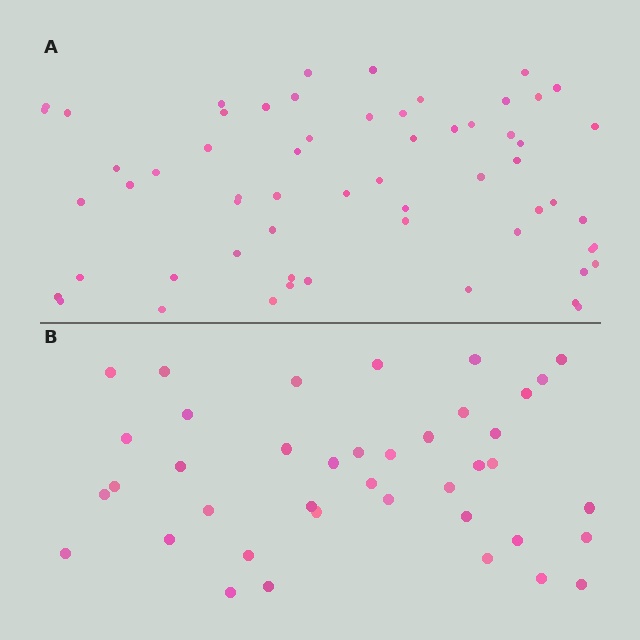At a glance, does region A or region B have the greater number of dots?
Region A (the top region) has more dots.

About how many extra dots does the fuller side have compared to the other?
Region A has approximately 20 more dots than region B.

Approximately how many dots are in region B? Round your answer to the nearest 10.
About 40 dots.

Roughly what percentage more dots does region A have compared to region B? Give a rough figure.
About 50% more.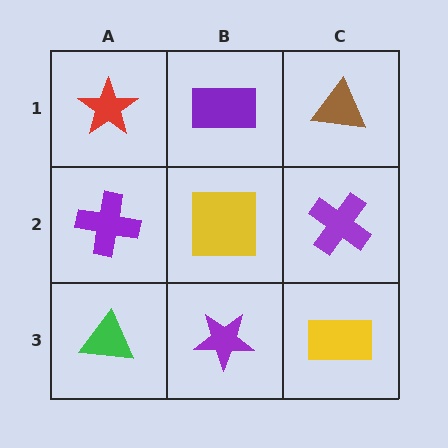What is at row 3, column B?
A purple star.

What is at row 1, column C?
A brown triangle.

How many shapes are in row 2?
3 shapes.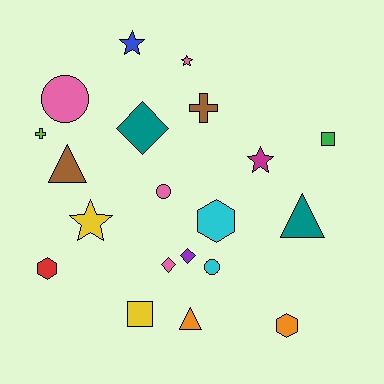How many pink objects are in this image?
There are 4 pink objects.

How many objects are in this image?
There are 20 objects.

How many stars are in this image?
There are 4 stars.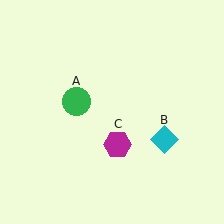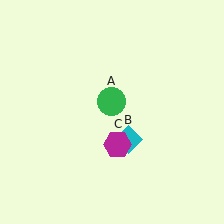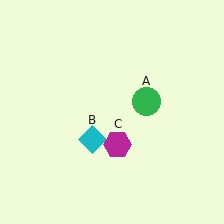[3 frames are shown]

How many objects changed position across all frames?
2 objects changed position: green circle (object A), cyan diamond (object B).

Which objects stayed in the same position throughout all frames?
Magenta hexagon (object C) remained stationary.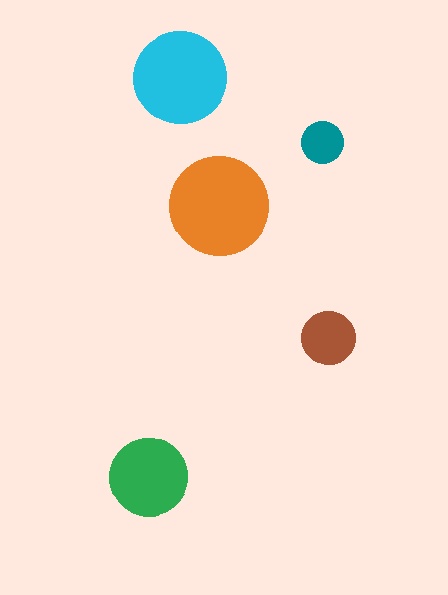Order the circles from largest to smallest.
the orange one, the cyan one, the green one, the brown one, the teal one.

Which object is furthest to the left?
The green circle is leftmost.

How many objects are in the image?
There are 5 objects in the image.